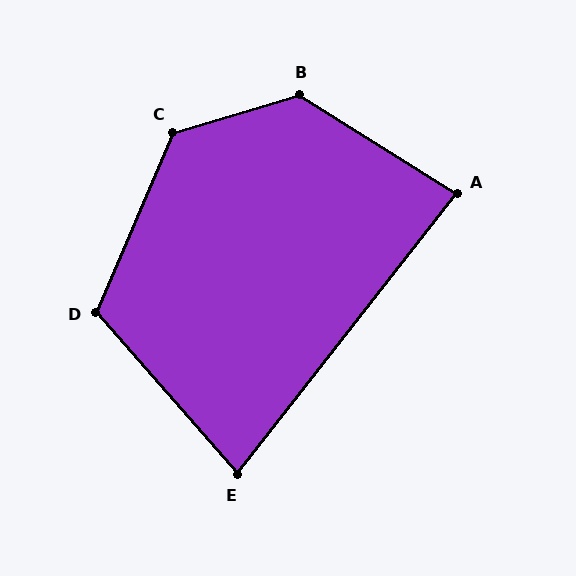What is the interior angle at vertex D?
Approximately 116 degrees (obtuse).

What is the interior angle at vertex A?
Approximately 84 degrees (acute).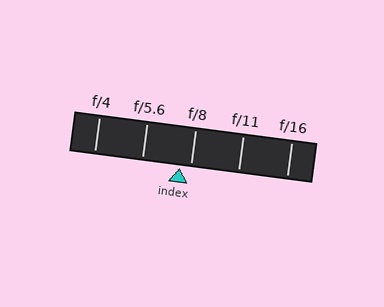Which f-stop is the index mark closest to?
The index mark is closest to f/8.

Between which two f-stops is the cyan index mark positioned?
The index mark is between f/5.6 and f/8.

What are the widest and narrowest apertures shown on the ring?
The widest aperture shown is f/4 and the narrowest is f/16.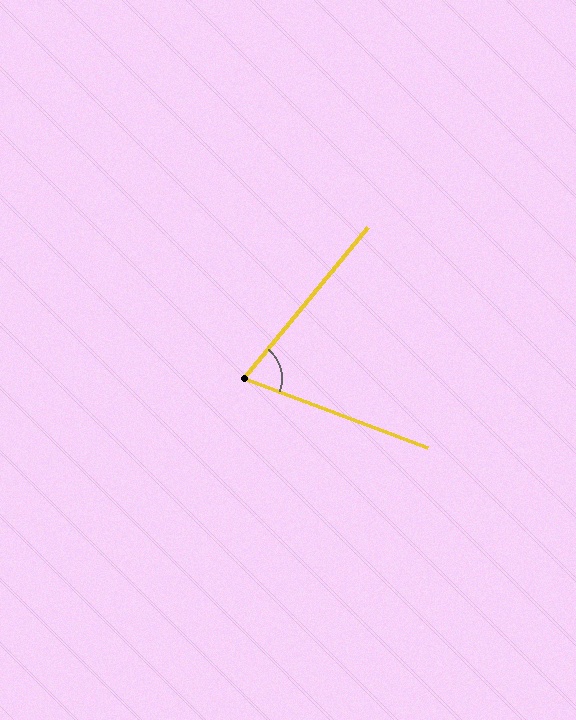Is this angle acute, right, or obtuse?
It is acute.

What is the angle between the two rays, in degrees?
Approximately 71 degrees.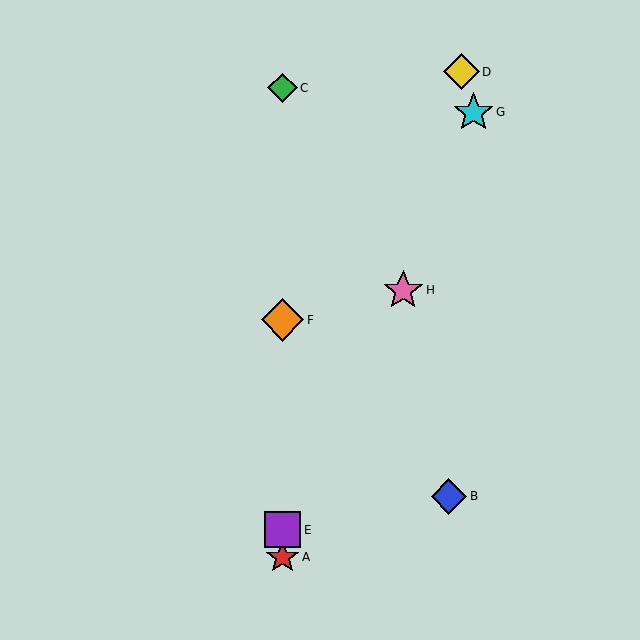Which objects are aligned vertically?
Objects A, C, E, F are aligned vertically.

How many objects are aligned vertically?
4 objects (A, C, E, F) are aligned vertically.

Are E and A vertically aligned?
Yes, both are at x≈282.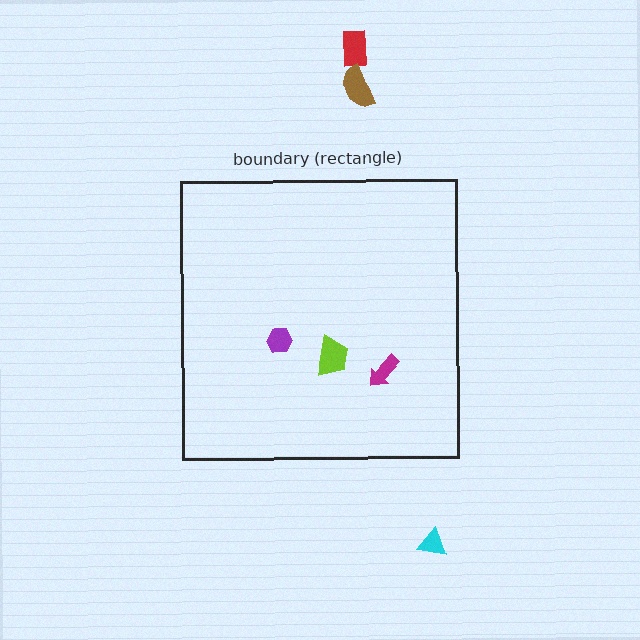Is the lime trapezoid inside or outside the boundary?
Inside.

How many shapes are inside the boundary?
3 inside, 3 outside.